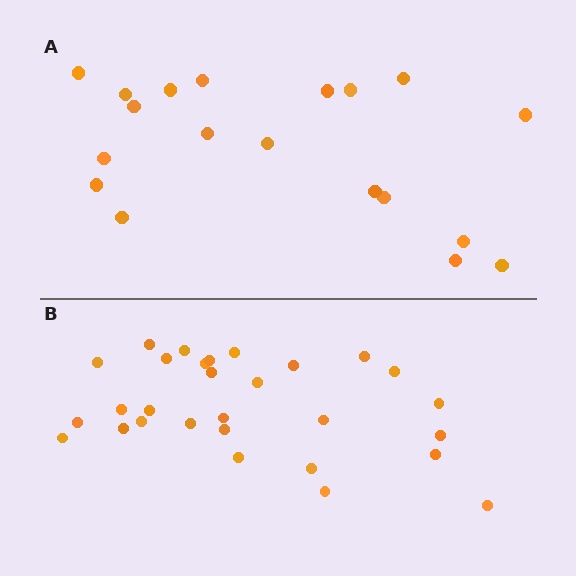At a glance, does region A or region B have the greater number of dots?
Region B (the bottom region) has more dots.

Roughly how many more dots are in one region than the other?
Region B has roughly 10 or so more dots than region A.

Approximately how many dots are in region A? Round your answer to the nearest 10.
About 20 dots. (The exact count is 19, which rounds to 20.)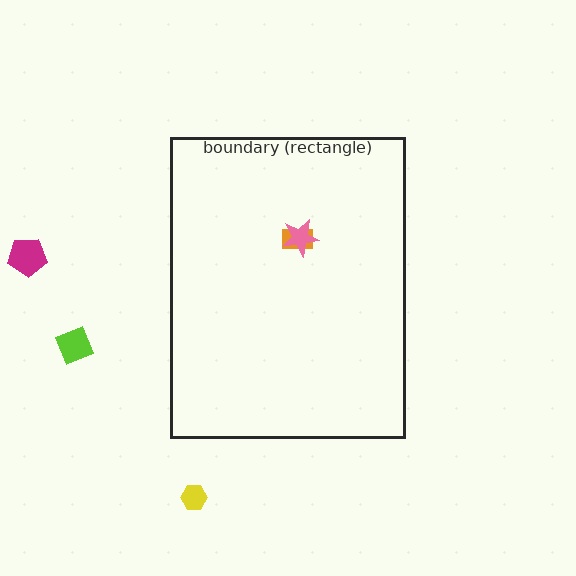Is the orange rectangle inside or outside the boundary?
Inside.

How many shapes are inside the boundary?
2 inside, 3 outside.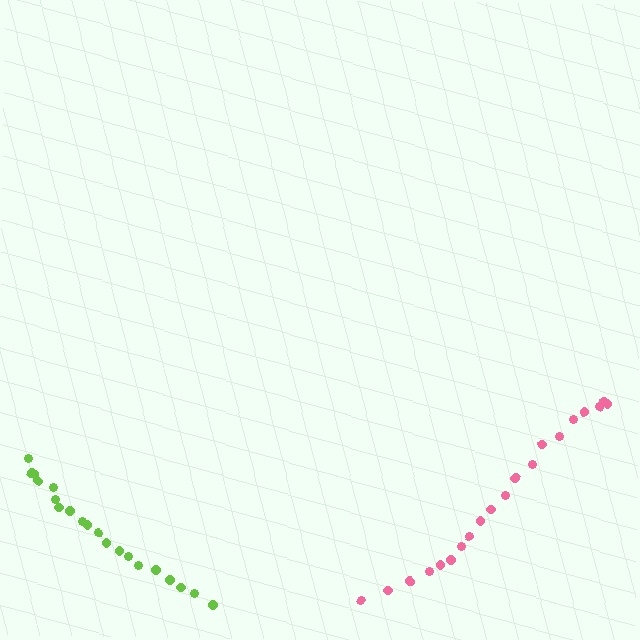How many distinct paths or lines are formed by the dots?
There are 2 distinct paths.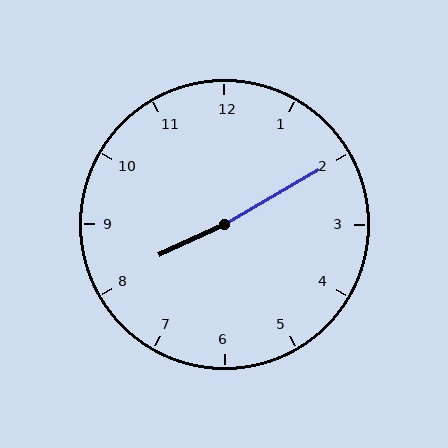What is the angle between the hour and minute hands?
Approximately 175 degrees.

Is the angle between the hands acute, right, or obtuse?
It is obtuse.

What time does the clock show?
8:10.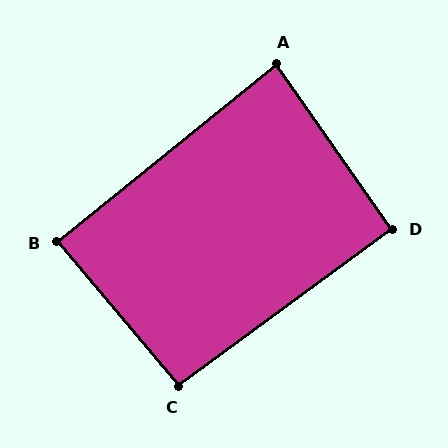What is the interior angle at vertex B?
Approximately 89 degrees (approximately right).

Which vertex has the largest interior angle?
C, at approximately 94 degrees.